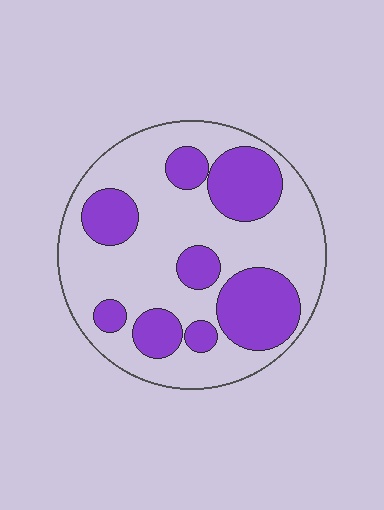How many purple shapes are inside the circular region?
8.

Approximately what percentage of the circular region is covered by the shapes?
Approximately 35%.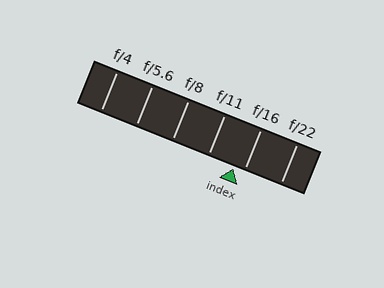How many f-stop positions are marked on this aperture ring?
There are 6 f-stop positions marked.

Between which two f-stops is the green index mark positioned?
The index mark is between f/11 and f/16.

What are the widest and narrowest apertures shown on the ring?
The widest aperture shown is f/4 and the narrowest is f/22.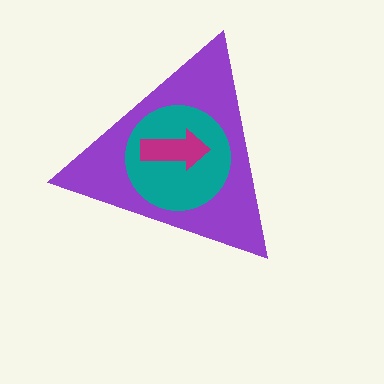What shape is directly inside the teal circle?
The magenta arrow.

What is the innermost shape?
The magenta arrow.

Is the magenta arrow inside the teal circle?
Yes.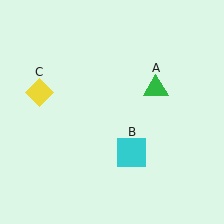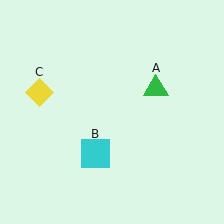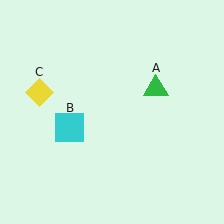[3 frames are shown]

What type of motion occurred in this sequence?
The cyan square (object B) rotated clockwise around the center of the scene.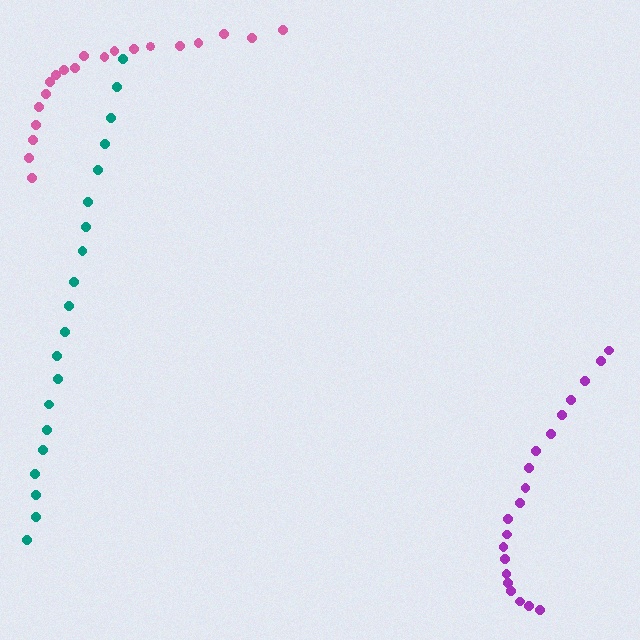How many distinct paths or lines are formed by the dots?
There are 3 distinct paths.